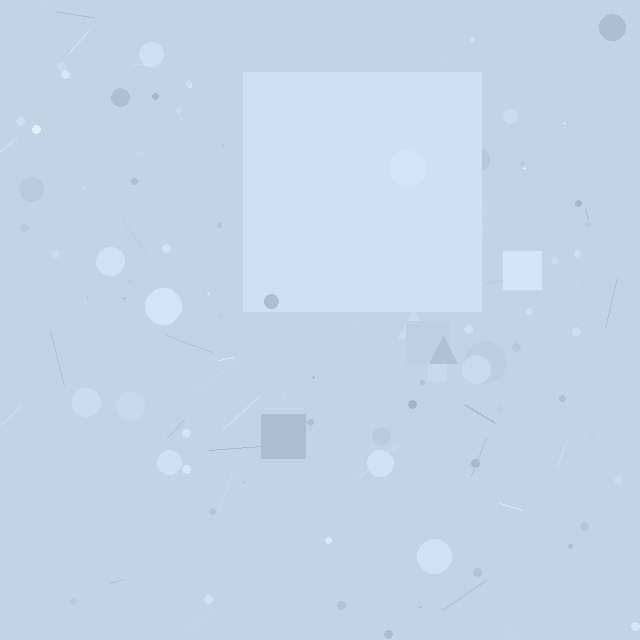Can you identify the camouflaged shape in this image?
The camouflaged shape is a square.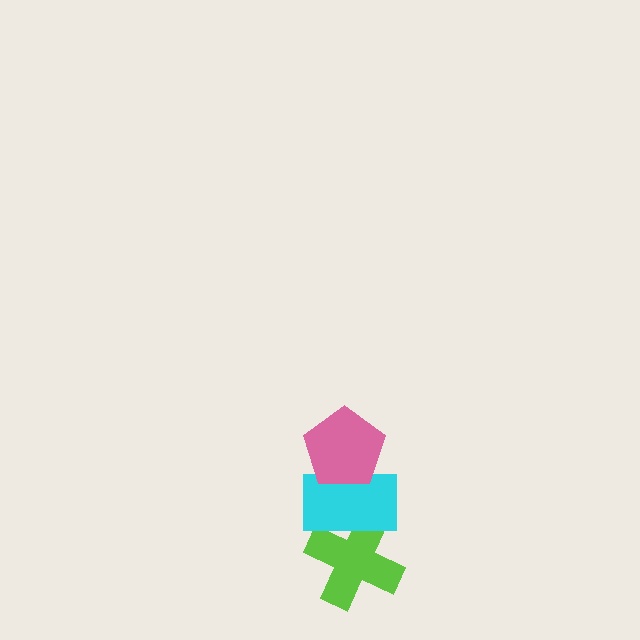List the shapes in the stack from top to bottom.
From top to bottom: the pink pentagon, the cyan rectangle, the lime cross.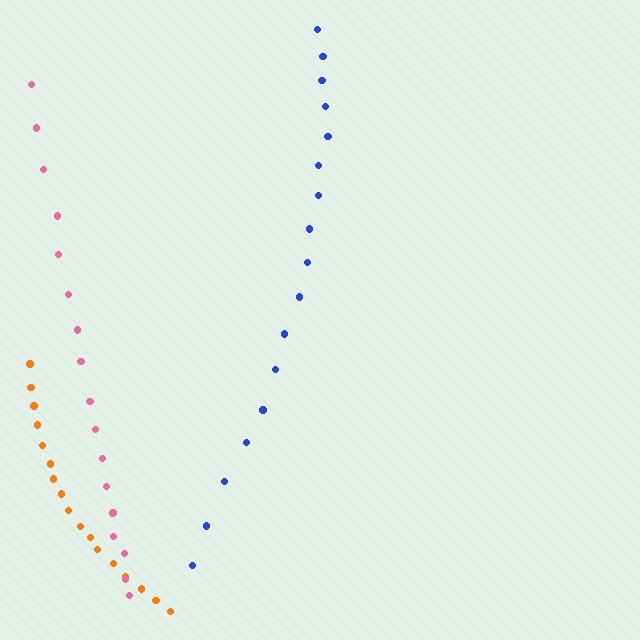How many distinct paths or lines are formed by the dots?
There are 3 distinct paths.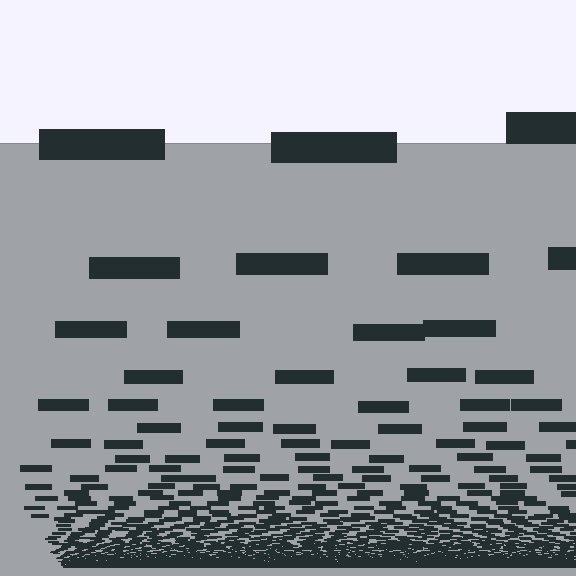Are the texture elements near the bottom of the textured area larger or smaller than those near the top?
Smaller. The gradient is inverted — elements near the bottom are smaller and denser.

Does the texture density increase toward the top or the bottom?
Density increases toward the bottom.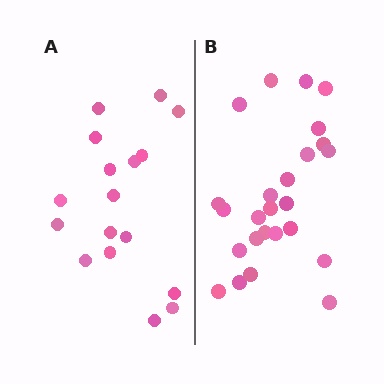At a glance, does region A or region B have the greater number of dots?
Region B (the right region) has more dots.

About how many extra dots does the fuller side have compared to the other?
Region B has roughly 8 or so more dots than region A.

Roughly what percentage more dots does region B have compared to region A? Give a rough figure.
About 45% more.